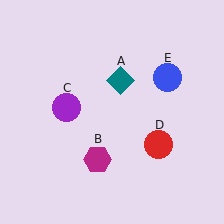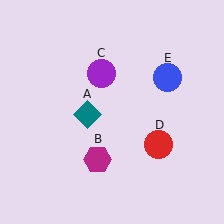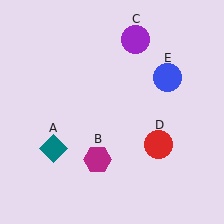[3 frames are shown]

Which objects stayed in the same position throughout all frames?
Magenta hexagon (object B) and red circle (object D) and blue circle (object E) remained stationary.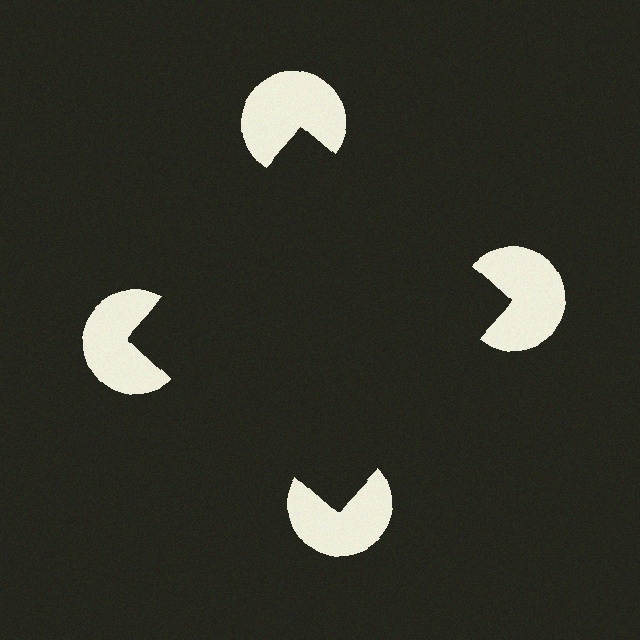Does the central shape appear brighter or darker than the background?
It typically appears slightly darker than the background, even though no actual brightness change is drawn.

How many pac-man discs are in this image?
There are 4 — one at each vertex of the illusory square.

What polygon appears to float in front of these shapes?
An illusory square — its edges are inferred from the aligned wedge cuts in the pac-man discs, not physically drawn.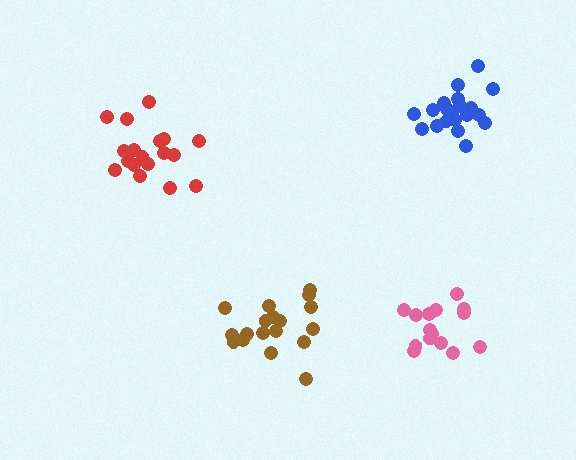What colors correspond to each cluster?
The clusters are colored: brown, red, pink, blue.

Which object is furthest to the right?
The blue cluster is rightmost.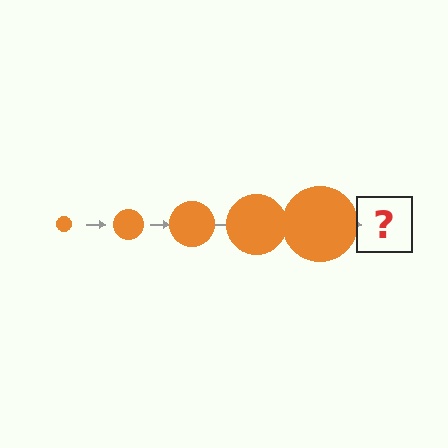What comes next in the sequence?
The next element should be an orange circle, larger than the previous one.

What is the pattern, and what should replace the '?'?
The pattern is that the circle gets progressively larger each step. The '?' should be an orange circle, larger than the previous one.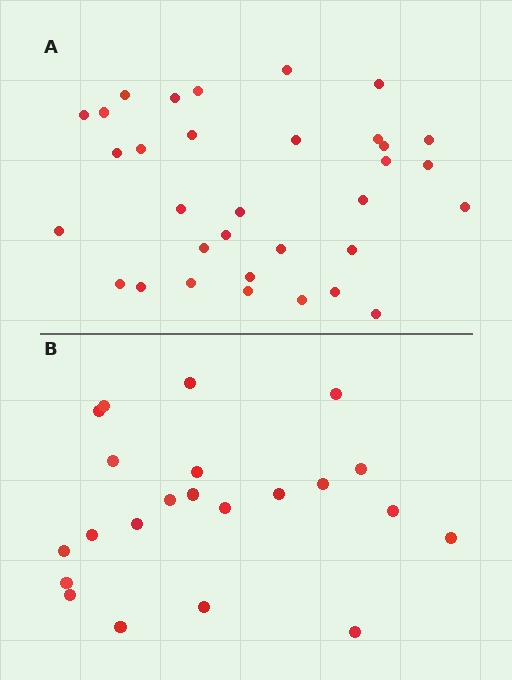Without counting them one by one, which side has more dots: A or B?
Region A (the top region) has more dots.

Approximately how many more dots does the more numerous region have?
Region A has roughly 12 or so more dots than region B.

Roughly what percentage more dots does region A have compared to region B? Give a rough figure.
About 50% more.